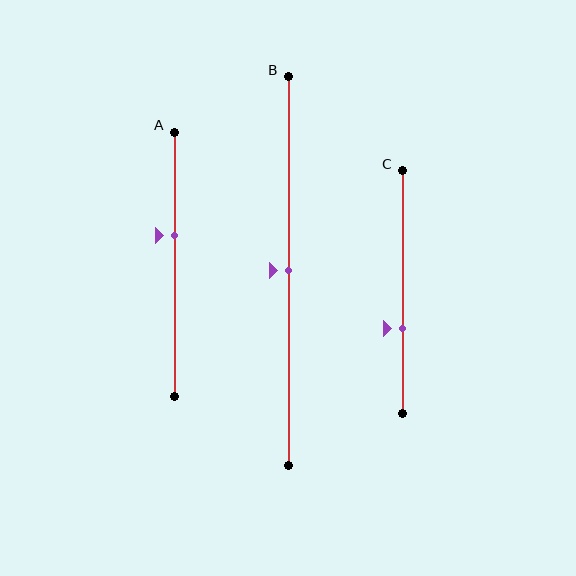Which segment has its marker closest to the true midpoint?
Segment B has its marker closest to the true midpoint.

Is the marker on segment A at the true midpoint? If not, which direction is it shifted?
No, the marker on segment A is shifted upward by about 11% of the segment length.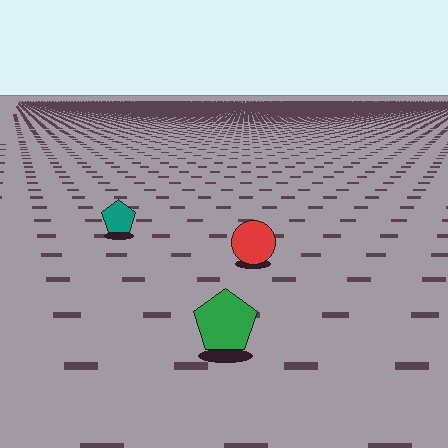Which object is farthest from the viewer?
The teal pentagon is farthest from the viewer. It appears smaller and the ground texture around it is denser.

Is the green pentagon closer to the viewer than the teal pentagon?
Yes. The green pentagon is closer — you can tell from the texture gradient: the ground texture is coarser near it.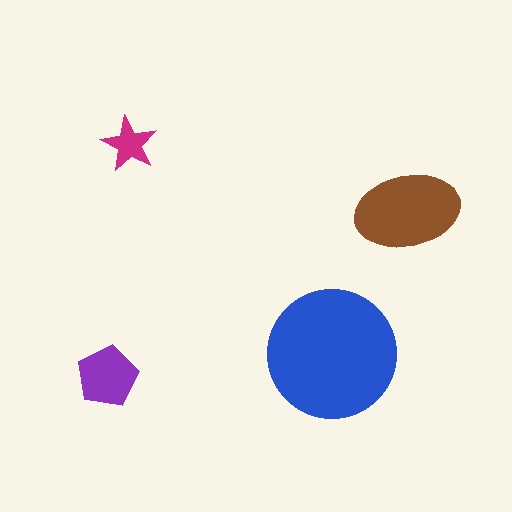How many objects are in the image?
There are 4 objects in the image.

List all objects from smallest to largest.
The magenta star, the purple pentagon, the brown ellipse, the blue circle.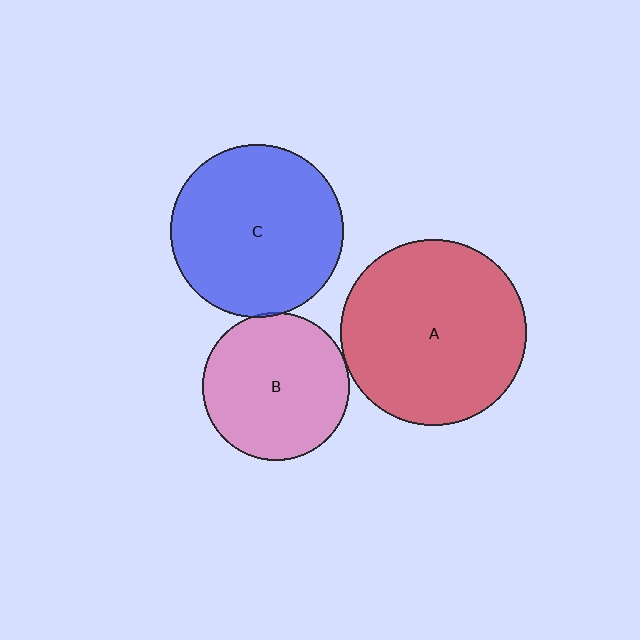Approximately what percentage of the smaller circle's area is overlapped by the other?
Approximately 5%.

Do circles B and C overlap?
Yes.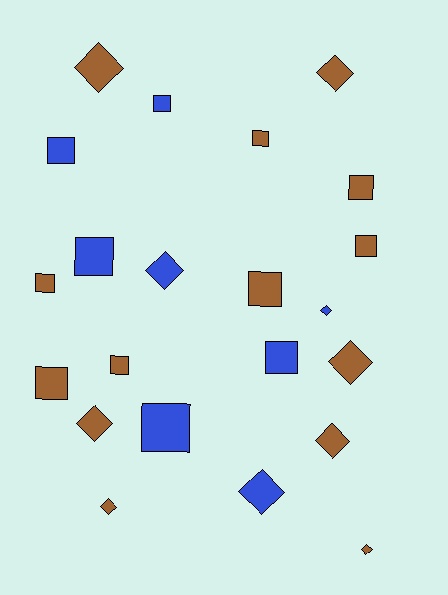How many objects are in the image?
There are 22 objects.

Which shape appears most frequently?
Square, with 12 objects.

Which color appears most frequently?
Brown, with 14 objects.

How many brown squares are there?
There are 7 brown squares.